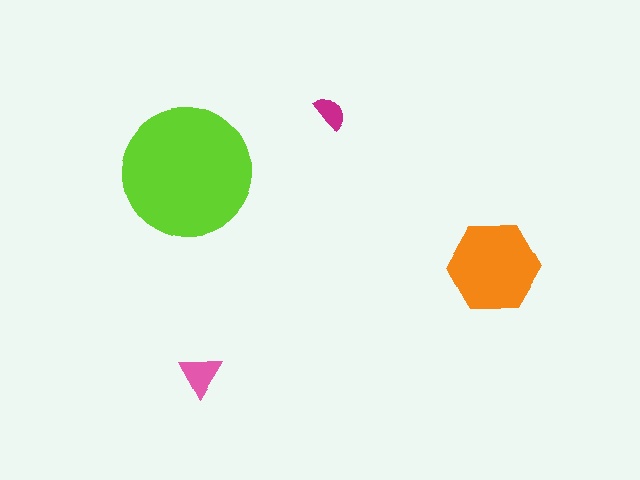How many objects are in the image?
There are 4 objects in the image.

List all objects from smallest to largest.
The magenta semicircle, the pink triangle, the orange hexagon, the lime circle.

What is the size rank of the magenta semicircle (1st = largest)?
4th.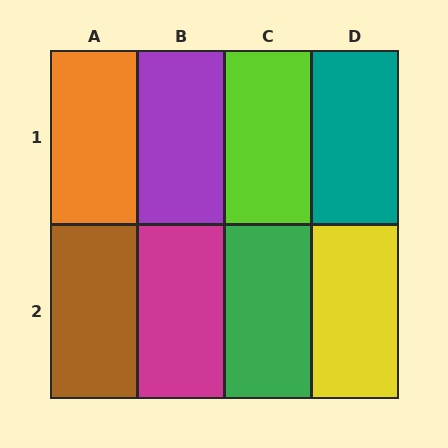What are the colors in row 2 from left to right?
Brown, magenta, green, yellow.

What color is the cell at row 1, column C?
Lime.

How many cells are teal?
1 cell is teal.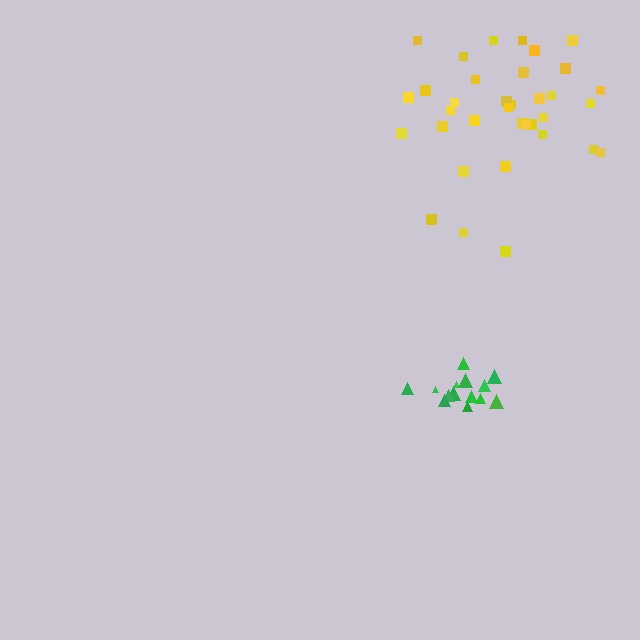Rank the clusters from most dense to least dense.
green, yellow.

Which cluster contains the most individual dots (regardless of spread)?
Yellow (35).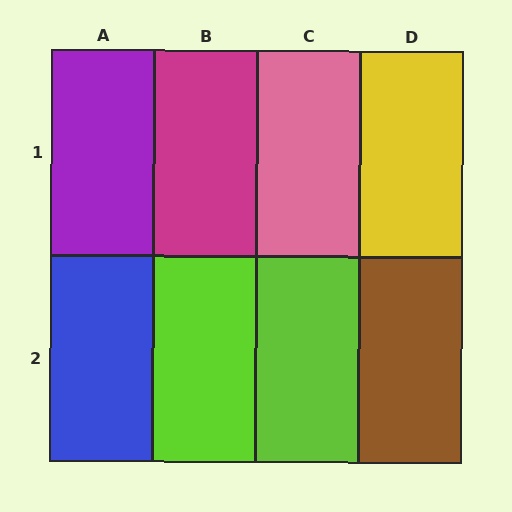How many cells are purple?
1 cell is purple.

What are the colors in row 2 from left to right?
Blue, lime, lime, brown.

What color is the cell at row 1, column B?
Magenta.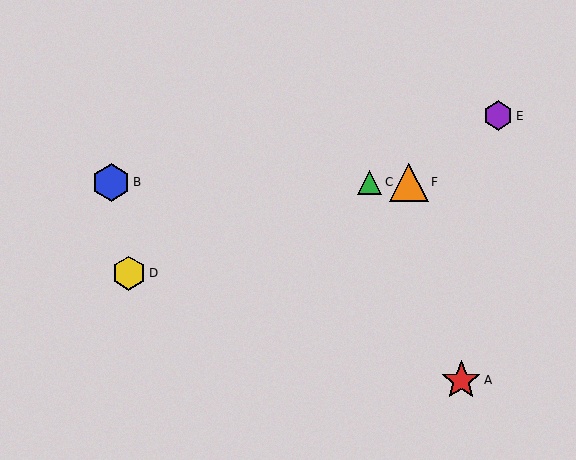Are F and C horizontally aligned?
Yes, both are at y≈182.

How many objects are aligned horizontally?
3 objects (B, C, F) are aligned horizontally.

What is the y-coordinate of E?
Object E is at y≈116.